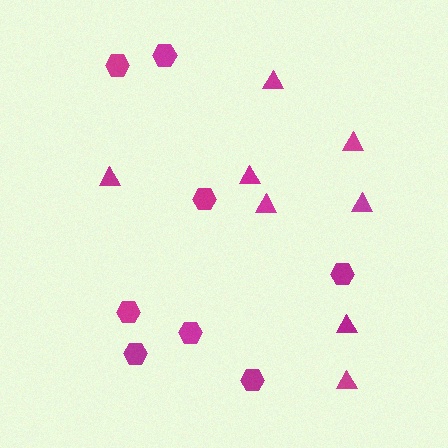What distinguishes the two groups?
There are 2 groups: one group of triangles (8) and one group of hexagons (8).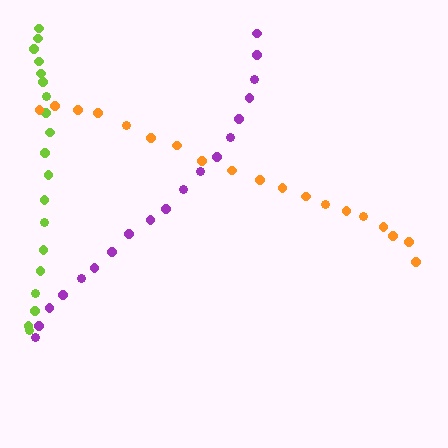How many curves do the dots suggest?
There are 3 distinct paths.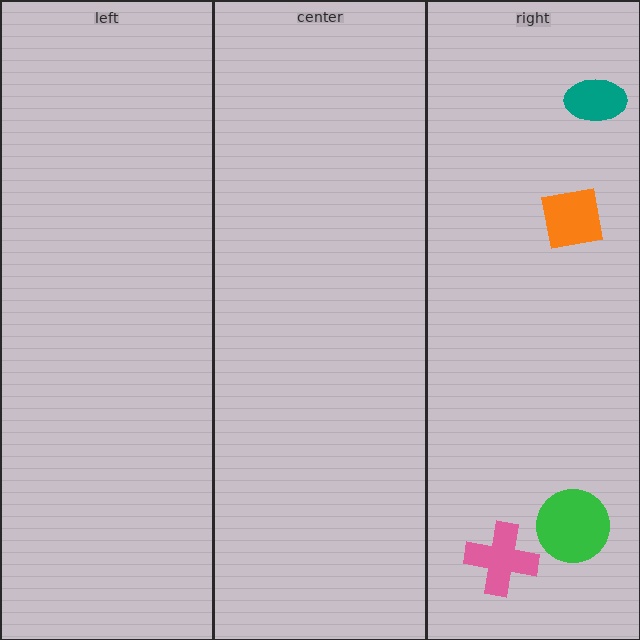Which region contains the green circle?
The right region.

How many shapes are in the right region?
4.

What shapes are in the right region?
The pink cross, the teal ellipse, the green circle, the orange square.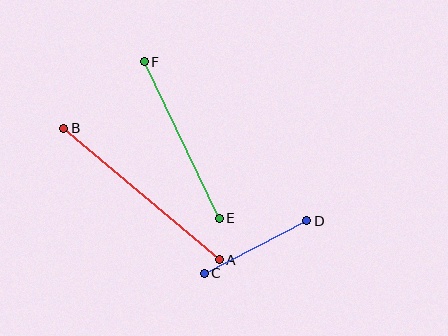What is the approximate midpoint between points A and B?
The midpoint is at approximately (141, 194) pixels.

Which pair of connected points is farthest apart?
Points A and B are farthest apart.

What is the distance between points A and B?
The distance is approximately 204 pixels.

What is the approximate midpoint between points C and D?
The midpoint is at approximately (256, 247) pixels.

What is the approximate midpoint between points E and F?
The midpoint is at approximately (182, 140) pixels.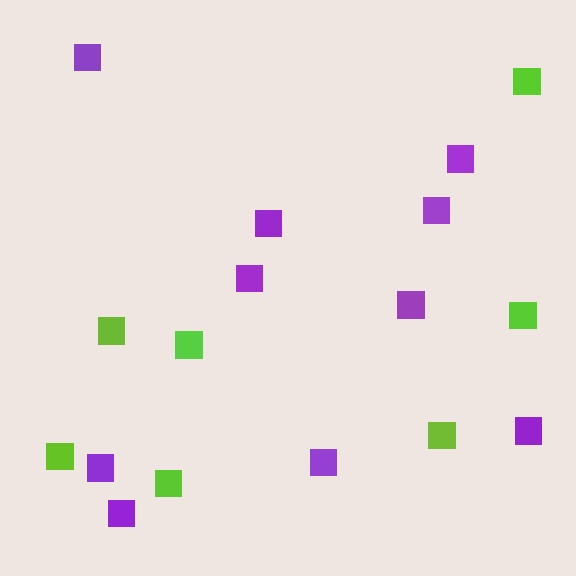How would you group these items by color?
There are 2 groups: one group of lime squares (7) and one group of purple squares (10).